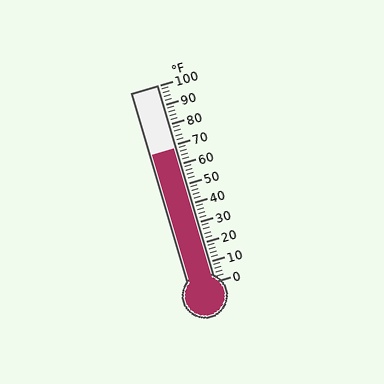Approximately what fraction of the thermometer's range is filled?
The thermometer is filled to approximately 70% of its range.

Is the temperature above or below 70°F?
The temperature is below 70°F.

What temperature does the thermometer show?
The thermometer shows approximately 68°F.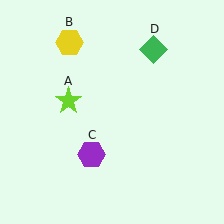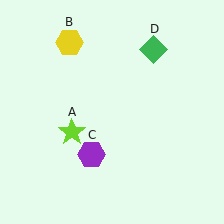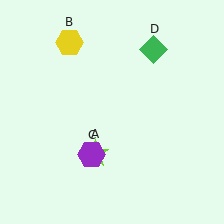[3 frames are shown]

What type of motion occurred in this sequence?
The lime star (object A) rotated counterclockwise around the center of the scene.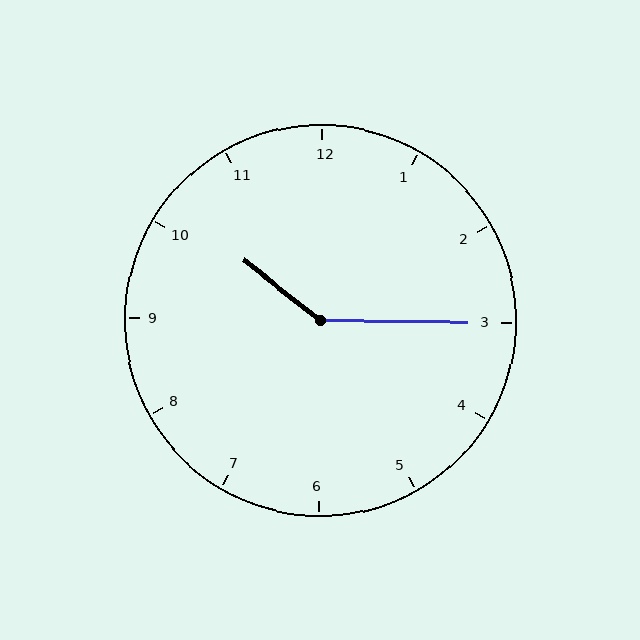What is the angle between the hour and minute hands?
Approximately 142 degrees.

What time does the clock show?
10:15.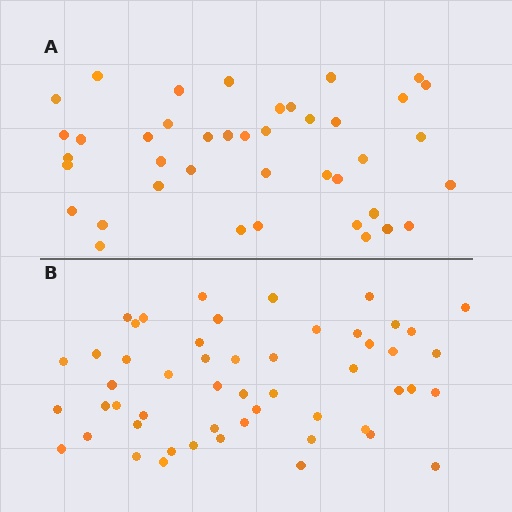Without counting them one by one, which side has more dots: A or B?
Region B (the bottom region) has more dots.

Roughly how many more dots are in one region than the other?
Region B has roughly 12 or so more dots than region A.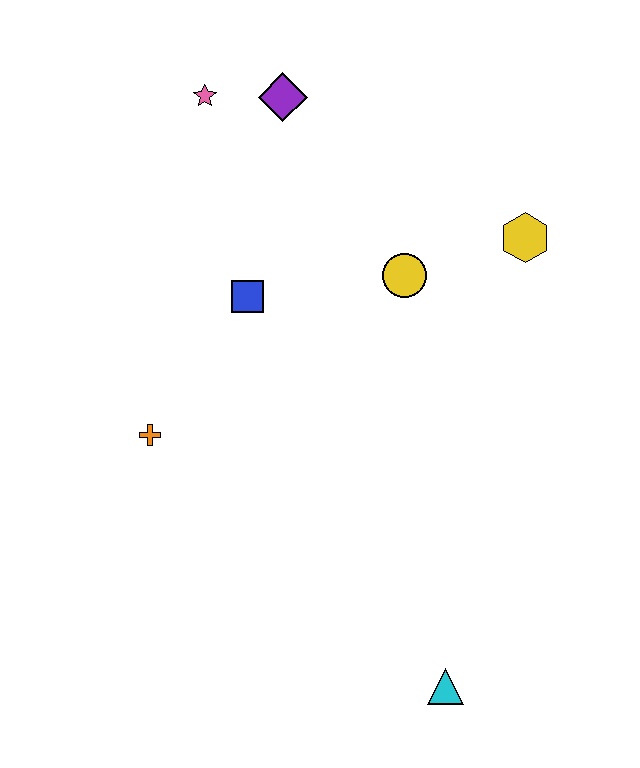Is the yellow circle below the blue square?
No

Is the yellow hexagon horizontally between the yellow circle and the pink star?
No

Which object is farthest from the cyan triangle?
The pink star is farthest from the cyan triangle.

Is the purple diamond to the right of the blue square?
Yes